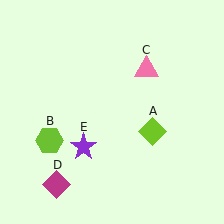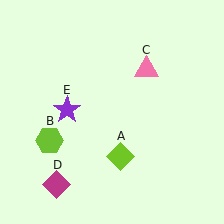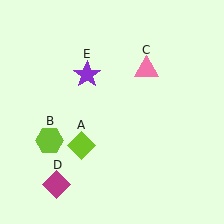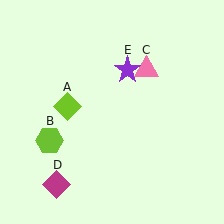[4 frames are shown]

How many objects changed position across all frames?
2 objects changed position: lime diamond (object A), purple star (object E).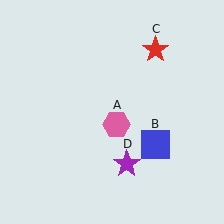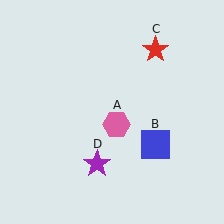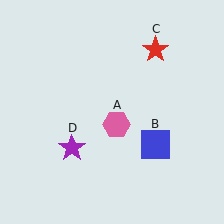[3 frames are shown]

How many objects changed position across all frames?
1 object changed position: purple star (object D).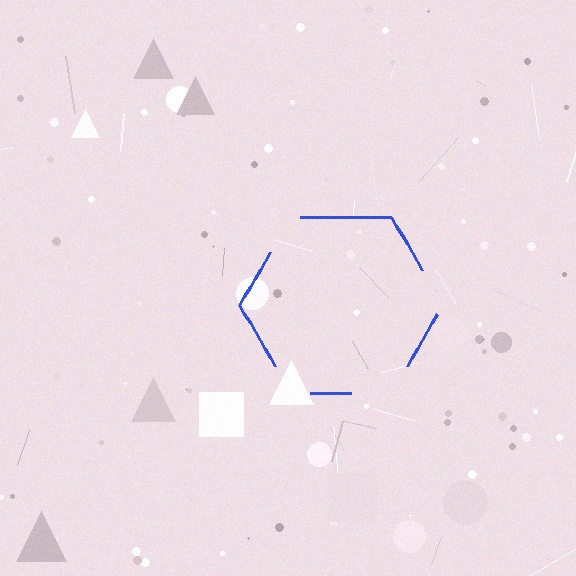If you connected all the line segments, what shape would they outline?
They would outline a hexagon.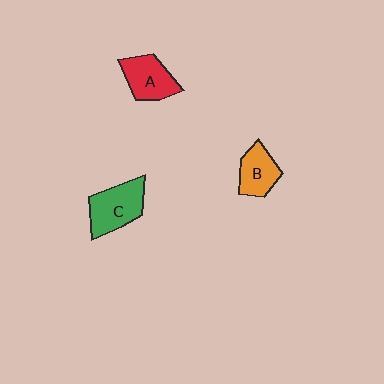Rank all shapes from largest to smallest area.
From largest to smallest: C (green), A (red), B (orange).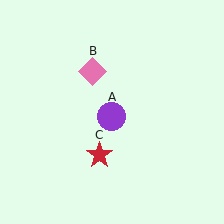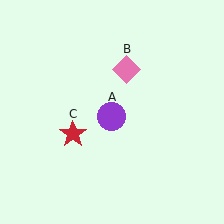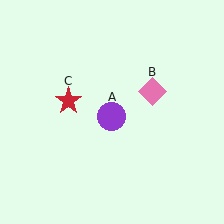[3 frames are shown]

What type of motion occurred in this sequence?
The pink diamond (object B), red star (object C) rotated clockwise around the center of the scene.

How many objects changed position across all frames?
2 objects changed position: pink diamond (object B), red star (object C).